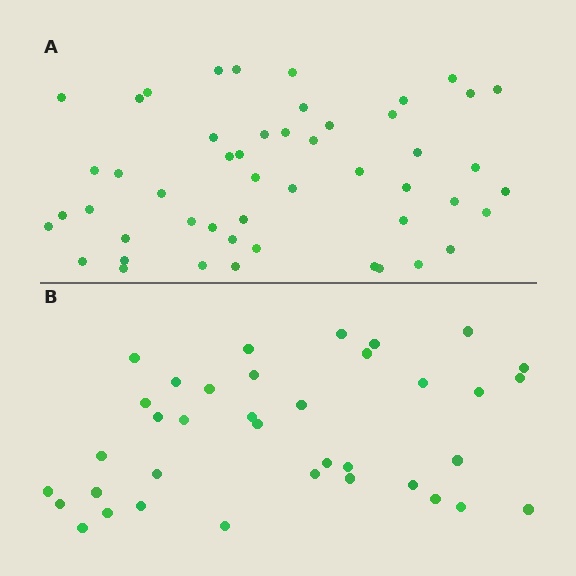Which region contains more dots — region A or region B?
Region A (the top region) has more dots.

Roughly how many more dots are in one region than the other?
Region A has approximately 15 more dots than region B.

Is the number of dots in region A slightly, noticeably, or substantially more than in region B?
Region A has noticeably more, but not dramatically so. The ratio is roughly 1.4 to 1.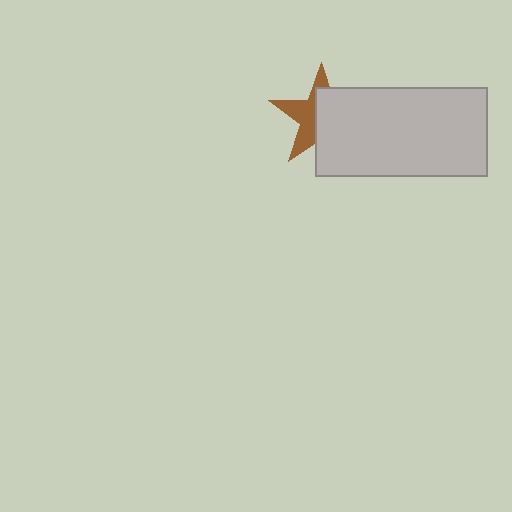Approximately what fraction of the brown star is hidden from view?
Roughly 55% of the brown star is hidden behind the light gray rectangle.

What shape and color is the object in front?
The object in front is a light gray rectangle.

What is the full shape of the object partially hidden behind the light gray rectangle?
The partially hidden object is a brown star.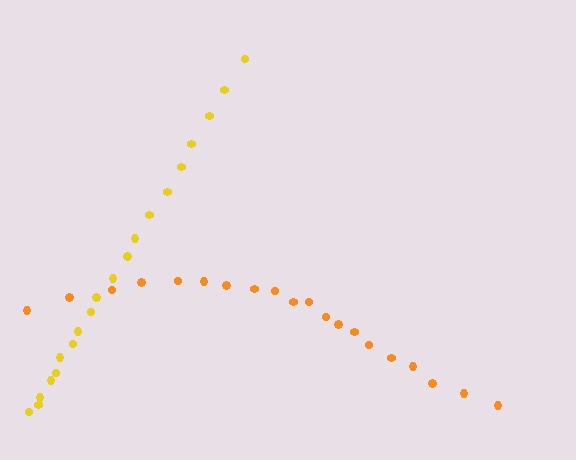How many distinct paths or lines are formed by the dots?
There are 2 distinct paths.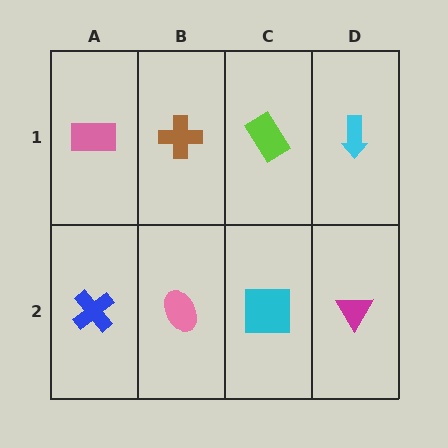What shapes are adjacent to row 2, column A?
A pink rectangle (row 1, column A), a pink ellipse (row 2, column B).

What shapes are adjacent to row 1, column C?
A cyan square (row 2, column C), a brown cross (row 1, column B), a cyan arrow (row 1, column D).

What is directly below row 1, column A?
A blue cross.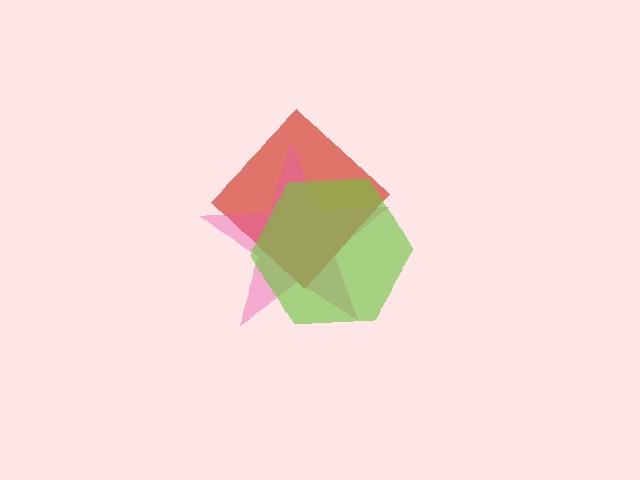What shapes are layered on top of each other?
The layered shapes are: a red diamond, a pink star, a lime hexagon.